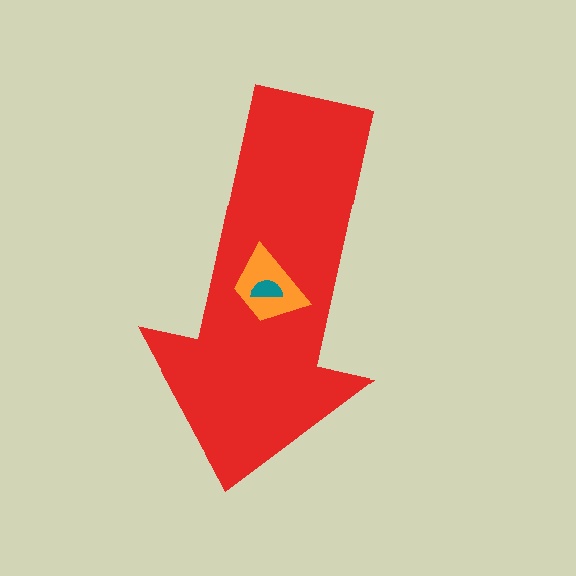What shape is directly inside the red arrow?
The orange trapezoid.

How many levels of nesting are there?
3.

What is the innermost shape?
The teal semicircle.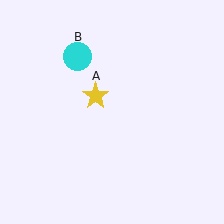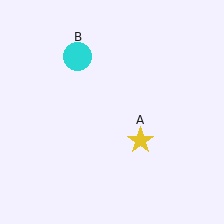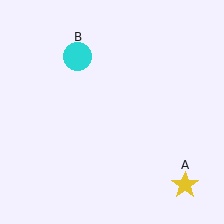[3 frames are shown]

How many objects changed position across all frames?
1 object changed position: yellow star (object A).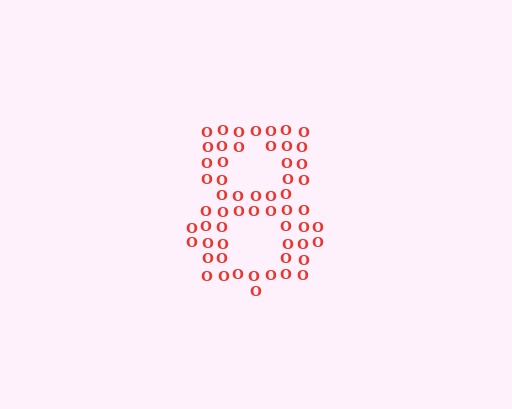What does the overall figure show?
The overall figure shows the digit 8.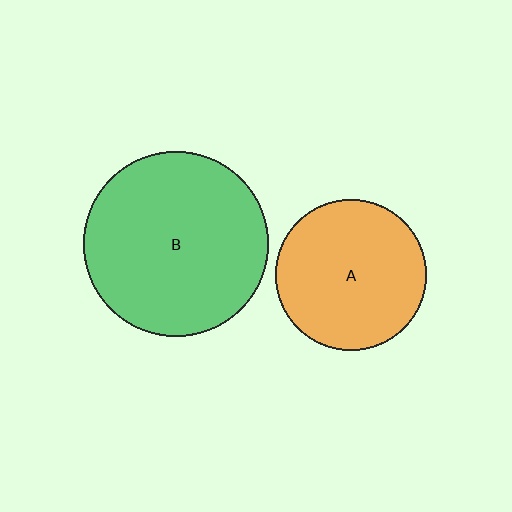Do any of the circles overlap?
No, none of the circles overlap.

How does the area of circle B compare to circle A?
Approximately 1.5 times.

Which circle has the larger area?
Circle B (green).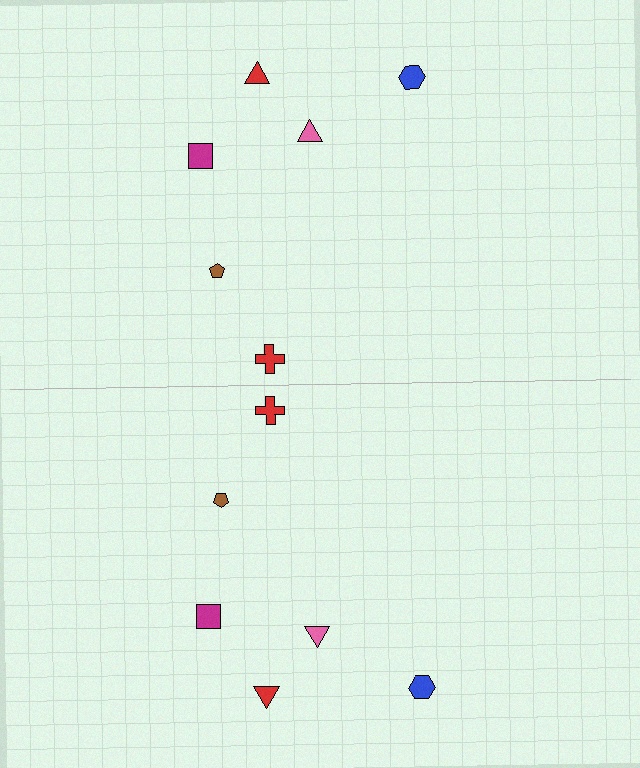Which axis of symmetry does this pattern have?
The pattern has a horizontal axis of symmetry running through the center of the image.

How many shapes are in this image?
There are 12 shapes in this image.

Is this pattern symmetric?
Yes, this pattern has bilateral (reflection) symmetry.